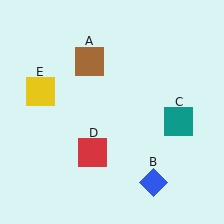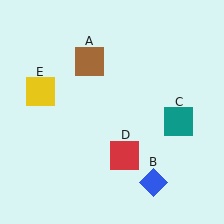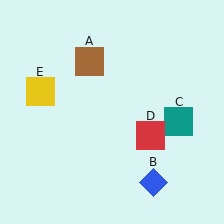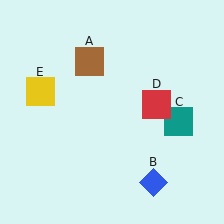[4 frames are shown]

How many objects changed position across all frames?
1 object changed position: red square (object D).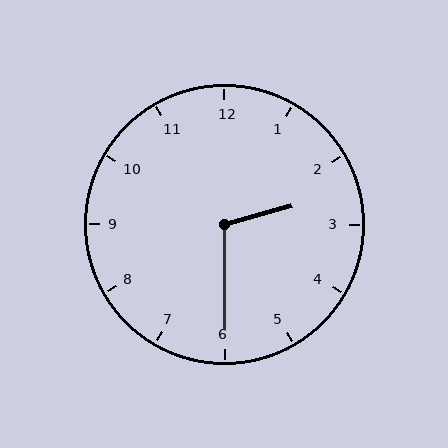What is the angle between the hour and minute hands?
Approximately 105 degrees.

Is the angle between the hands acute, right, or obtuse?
It is obtuse.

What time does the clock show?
2:30.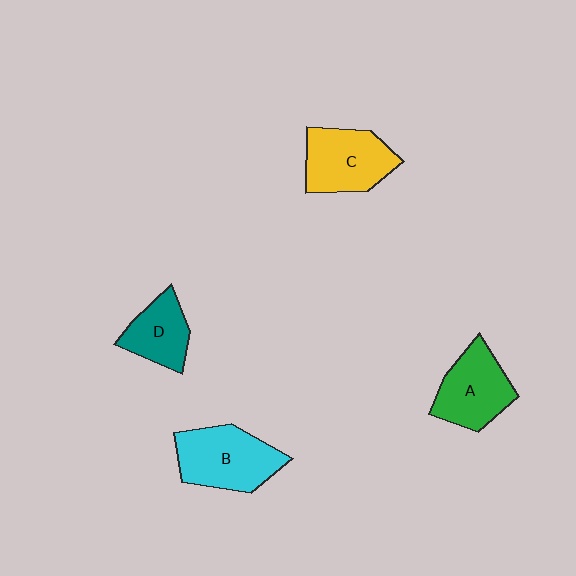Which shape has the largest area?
Shape B (cyan).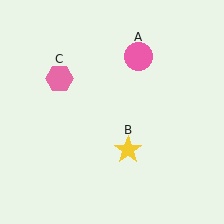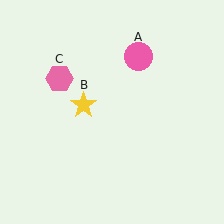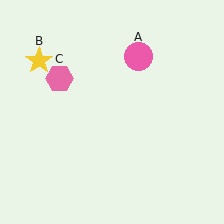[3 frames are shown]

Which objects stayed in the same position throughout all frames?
Pink circle (object A) and pink hexagon (object C) remained stationary.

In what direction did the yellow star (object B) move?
The yellow star (object B) moved up and to the left.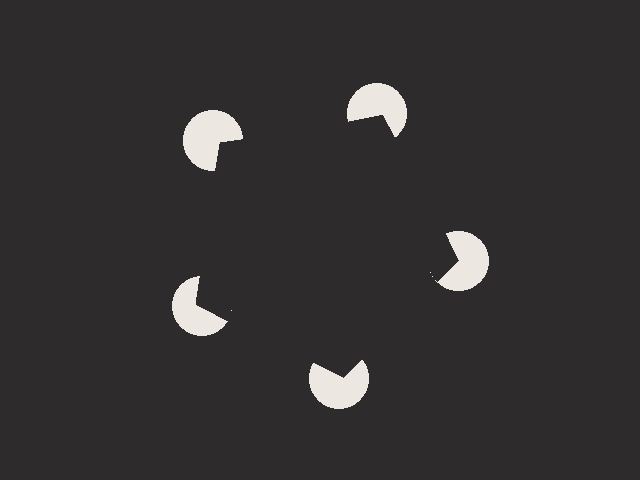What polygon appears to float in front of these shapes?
An illusory pentagon — its edges are inferred from the aligned wedge cuts in the pac-man discs, not physically drawn.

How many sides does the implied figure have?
5 sides.